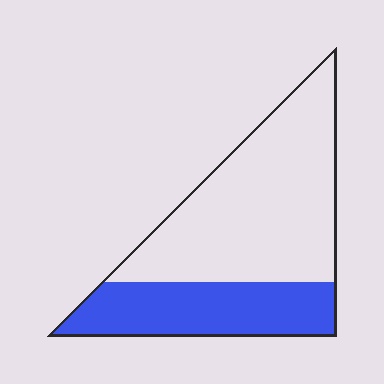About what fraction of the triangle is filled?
About one third (1/3).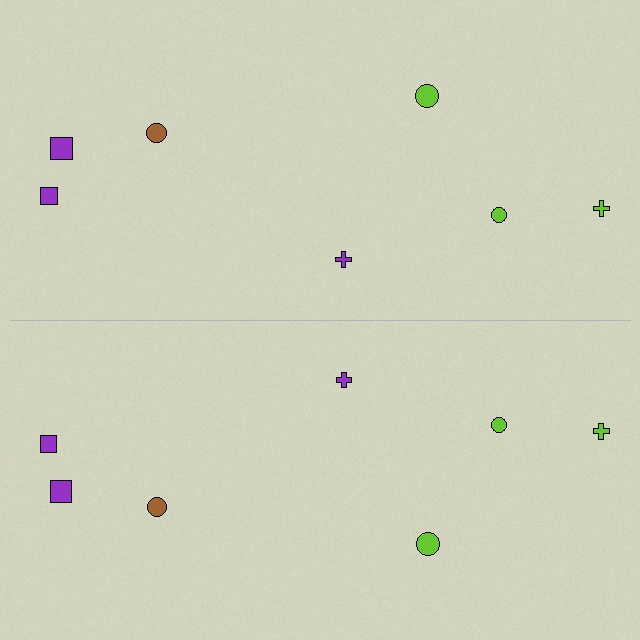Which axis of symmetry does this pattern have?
The pattern has a horizontal axis of symmetry running through the center of the image.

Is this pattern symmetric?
Yes, this pattern has bilateral (reflection) symmetry.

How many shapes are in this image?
There are 14 shapes in this image.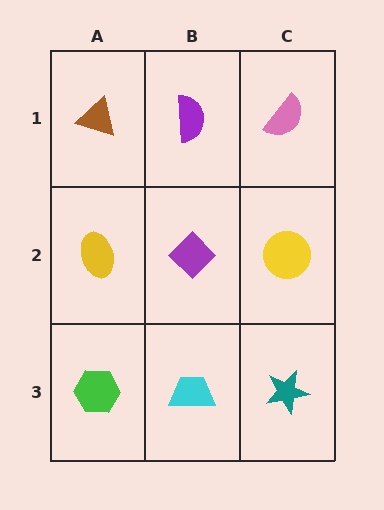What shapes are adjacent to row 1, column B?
A purple diamond (row 2, column B), a brown triangle (row 1, column A), a pink semicircle (row 1, column C).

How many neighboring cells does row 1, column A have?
2.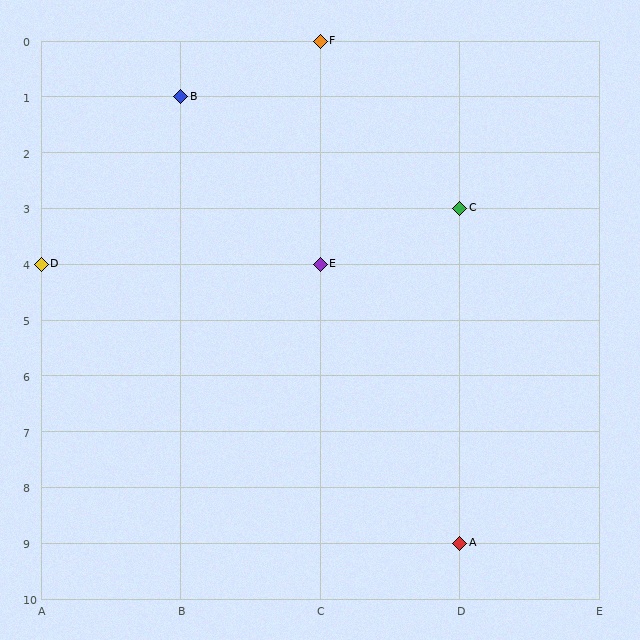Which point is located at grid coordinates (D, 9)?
Point A is at (D, 9).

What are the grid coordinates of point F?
Point F is at grid coordinates (C, 0).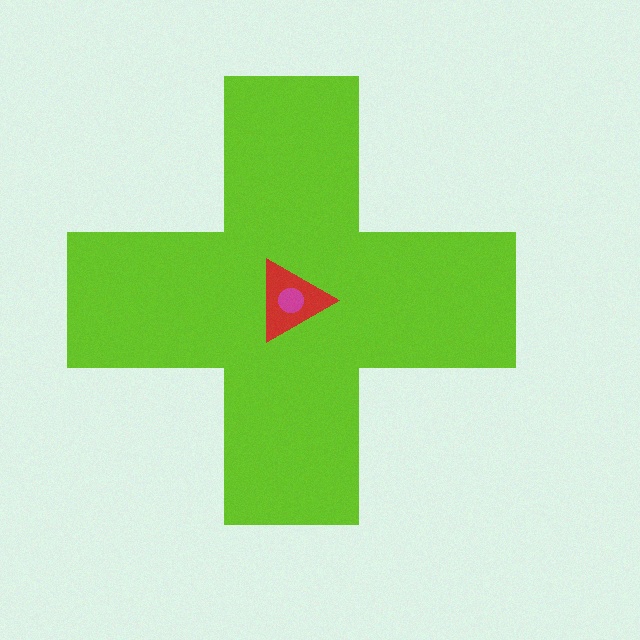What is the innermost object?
The magenta circle.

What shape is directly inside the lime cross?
The red triangle.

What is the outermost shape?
The lime cross.